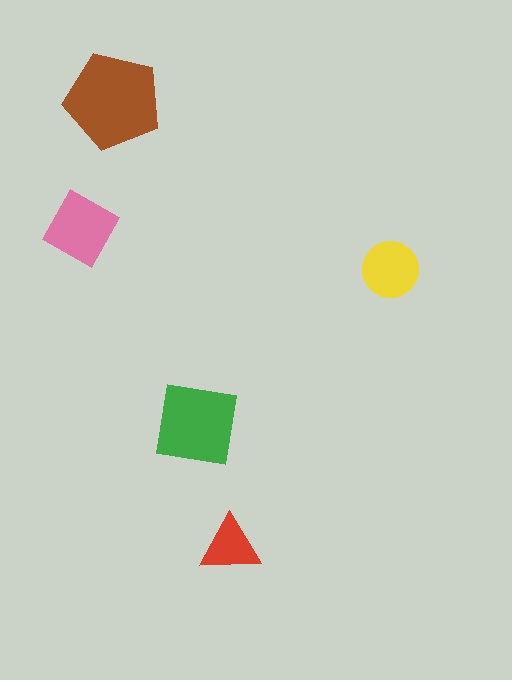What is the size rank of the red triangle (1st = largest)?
5th.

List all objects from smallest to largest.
The red triangle, the yellow circle, the pink diamond, the green square, the brown pentagon.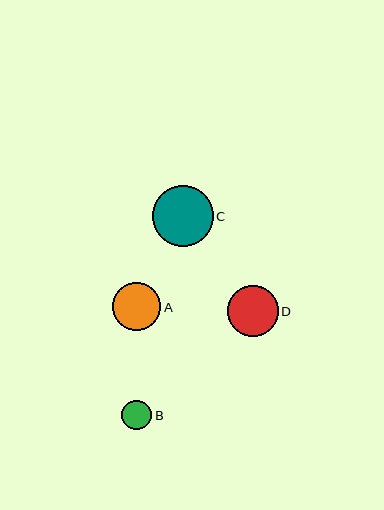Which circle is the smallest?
Circle B is the smallest with a size of approximately 30 pixels.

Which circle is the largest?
Circle C is the largest with a size of approximately 61 pixels.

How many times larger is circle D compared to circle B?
Circle D is approximately 1.7 times the size of circle B.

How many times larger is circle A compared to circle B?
Circle A is approximately 1.6 times the size of circle B.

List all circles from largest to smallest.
From largest to smallest: C, D, A, B.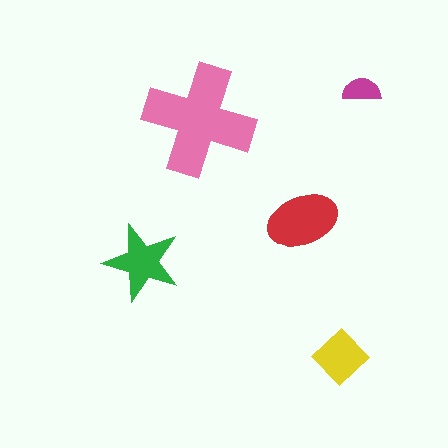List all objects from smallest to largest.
The magenta semicircle, the yellow diamond, the green star, the red ellipse, the pink cross.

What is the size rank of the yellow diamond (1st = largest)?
4th.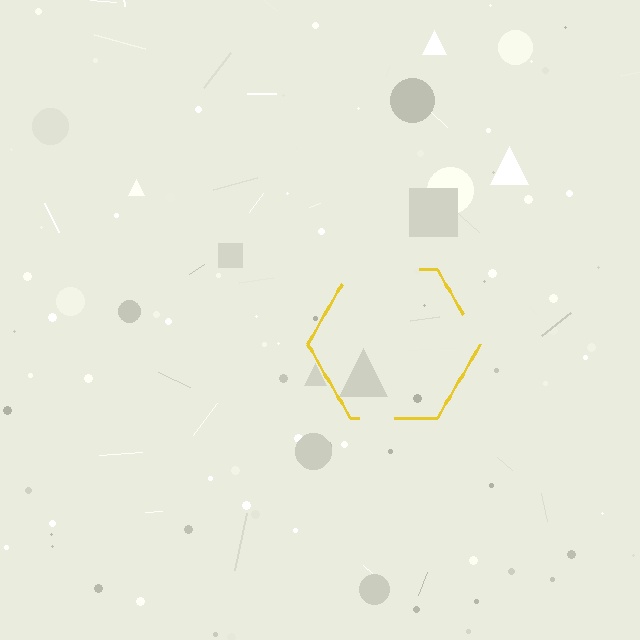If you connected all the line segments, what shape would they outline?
They would outline a hexagon.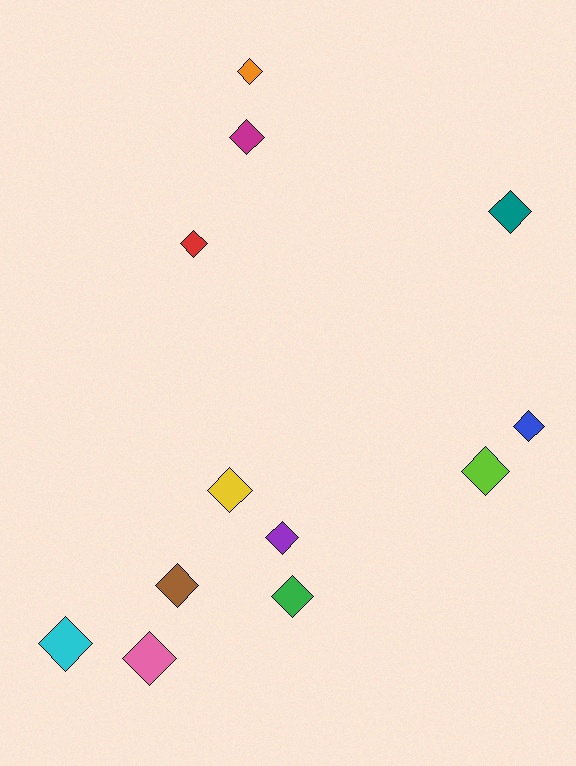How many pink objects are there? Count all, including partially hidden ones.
There is 1 pink object.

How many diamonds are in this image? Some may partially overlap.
There are 12 diamonds.